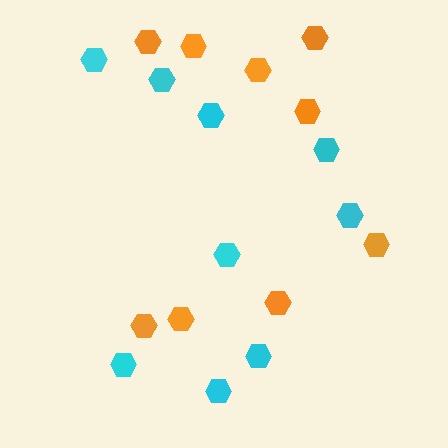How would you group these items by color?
There are 2 groups: one group of cyan hexagons (9) and one group of orange hexagons (9).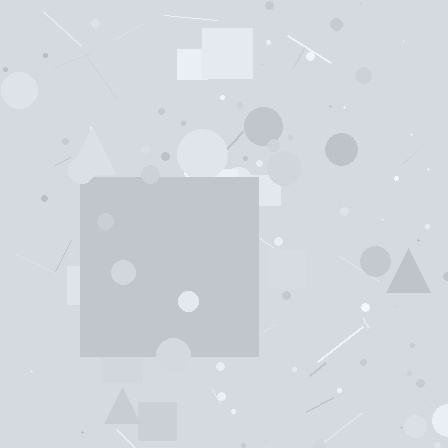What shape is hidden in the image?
A square is hidden in the image.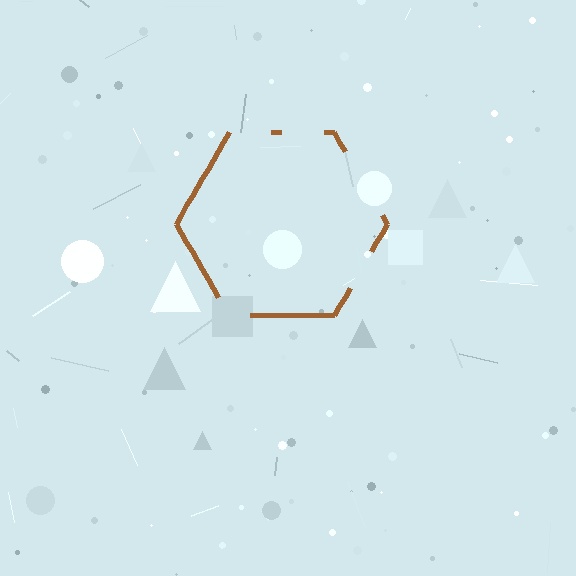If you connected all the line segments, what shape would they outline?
They would outline a hexagon.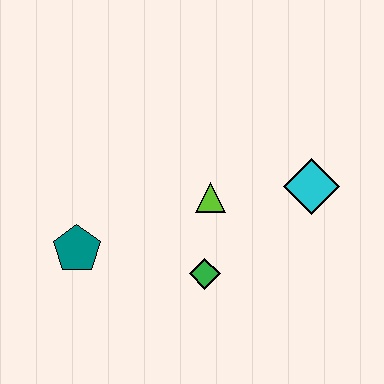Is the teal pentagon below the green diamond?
No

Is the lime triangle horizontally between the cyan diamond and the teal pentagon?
Yes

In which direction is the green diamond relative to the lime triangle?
The green diamond is below the lime triangle.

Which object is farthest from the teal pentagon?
The cyan diamond is farthest from the teal pentagon.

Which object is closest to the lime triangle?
The green diamond is closest to the lime triangle.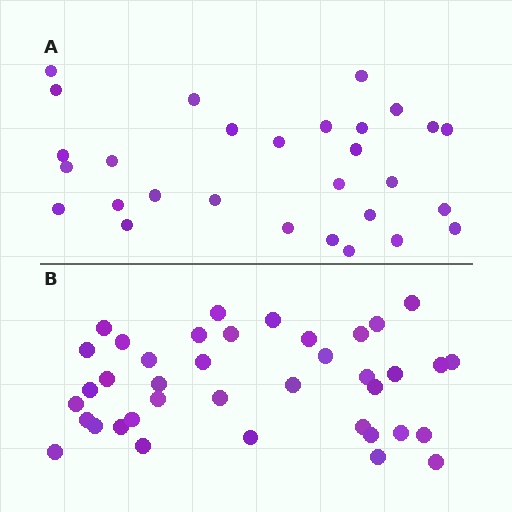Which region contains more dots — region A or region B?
Region B (the bottom region) has more dots.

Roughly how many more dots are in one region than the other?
Region B has roughly 10 or so more dots than region A.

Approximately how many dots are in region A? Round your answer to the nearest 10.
About 30 dots. (The exact count is 29, which rounds to 30.)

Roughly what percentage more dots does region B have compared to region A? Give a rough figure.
About 35% more.